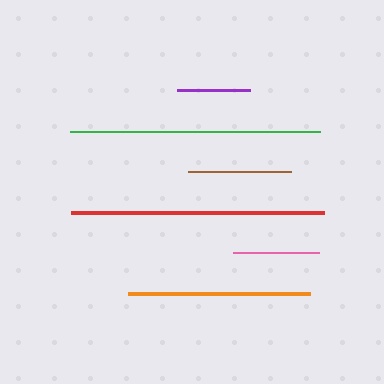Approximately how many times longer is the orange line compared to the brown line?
The orange line is approximately 1.8 times the length of the brown line.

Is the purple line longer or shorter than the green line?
The green line is longer than the purple line.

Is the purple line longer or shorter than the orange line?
The orange line is longer than the purple line.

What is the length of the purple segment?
The purple segment is approximately 73 pixels long.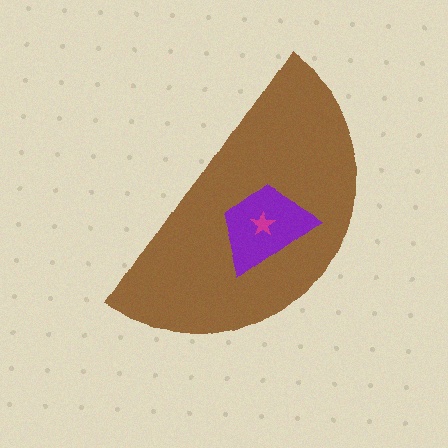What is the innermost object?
The magenta star.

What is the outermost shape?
The brown semicircle.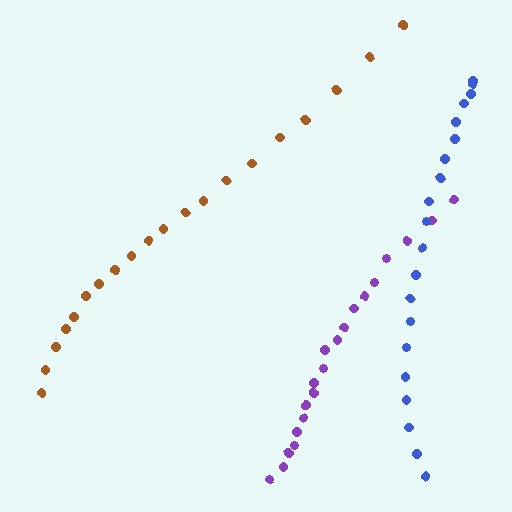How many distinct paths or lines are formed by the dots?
There are 3 distinct paths.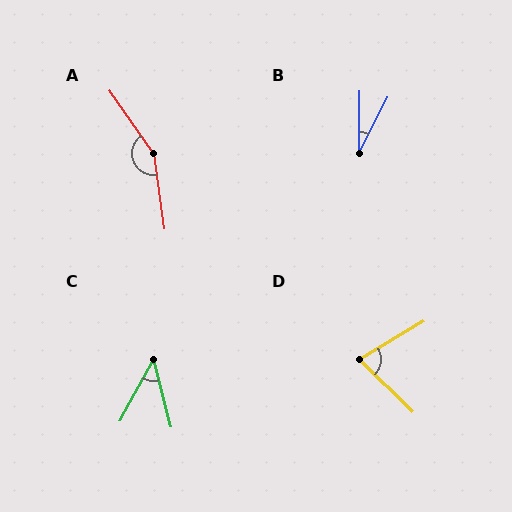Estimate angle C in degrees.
Approximately 43 degrees.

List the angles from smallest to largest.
B (26°), C (43°), D (75°), A (154°).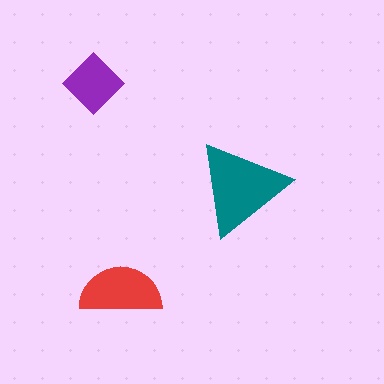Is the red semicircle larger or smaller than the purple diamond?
Larger.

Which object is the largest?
The teal triangle.